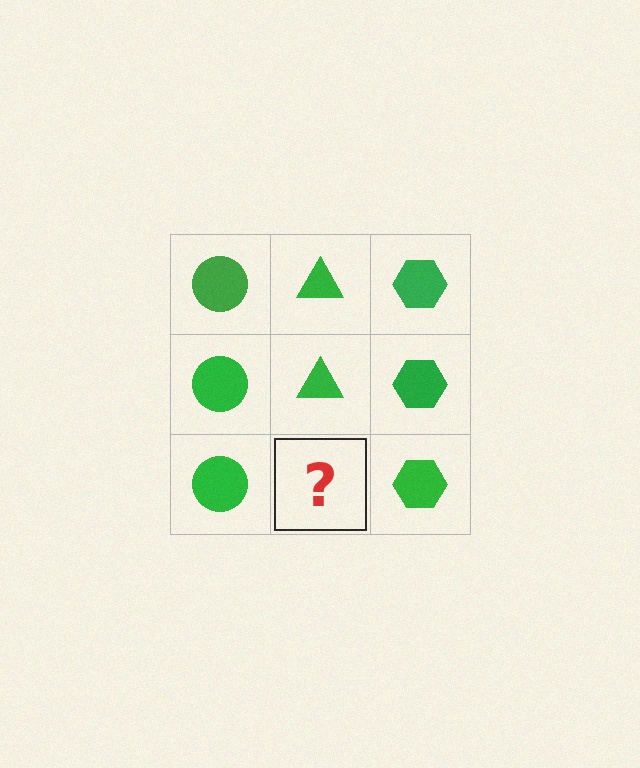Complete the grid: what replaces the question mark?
The question mark should be replaced with a green triangle.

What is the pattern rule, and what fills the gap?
The rule is that each column has a consistent shape. The gap should be filled with a green triangle.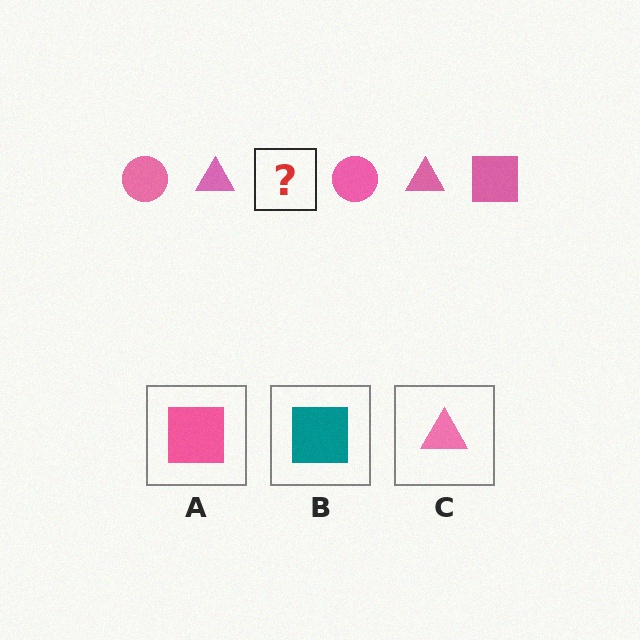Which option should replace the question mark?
Option A.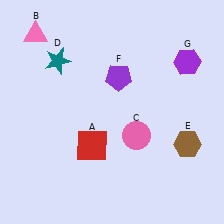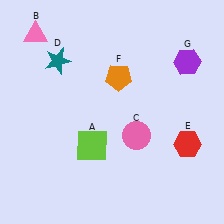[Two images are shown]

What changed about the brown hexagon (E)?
In Image 1, E is brown. In Image 2, it changed to red.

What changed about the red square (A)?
In Image 1, A is red. In Image 2, it changed to lime.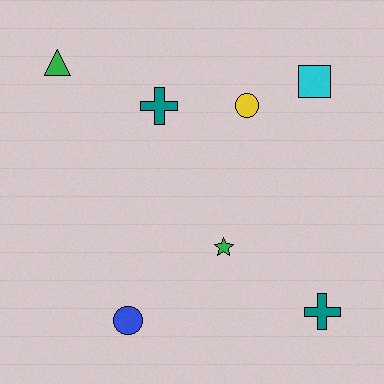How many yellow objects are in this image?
There is 1 yellow object.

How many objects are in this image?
There are 7 objects.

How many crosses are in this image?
There are 2 crosses.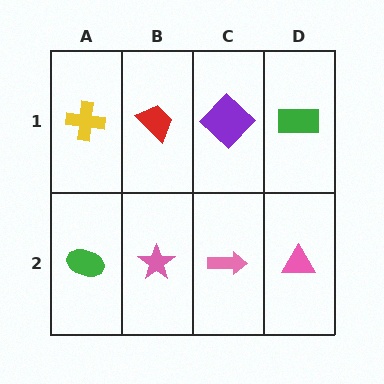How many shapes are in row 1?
4 shapes.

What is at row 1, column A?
A yellow cross.